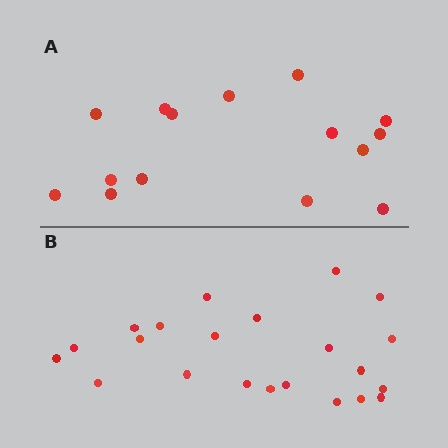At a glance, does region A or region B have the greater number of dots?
Region B (the bottom region) has more dots.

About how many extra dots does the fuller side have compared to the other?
Region B has roughly 8 or so more dots than region A.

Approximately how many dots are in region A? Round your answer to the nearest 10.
About 20 dots. (The exact count is 15, which rounds to 20.)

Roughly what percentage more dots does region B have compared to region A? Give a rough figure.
About 45% more.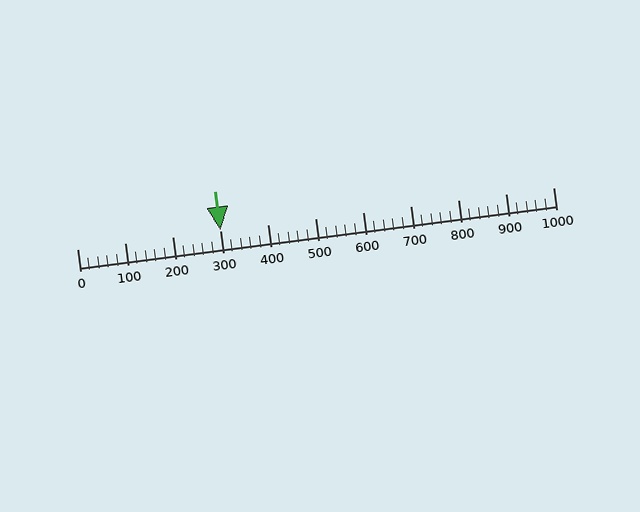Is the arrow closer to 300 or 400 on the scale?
The arrow is closer to 300.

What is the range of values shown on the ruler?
The ruler shows values from 0 to 1000.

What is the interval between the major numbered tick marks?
The major tick marks are spaced 100 units apart.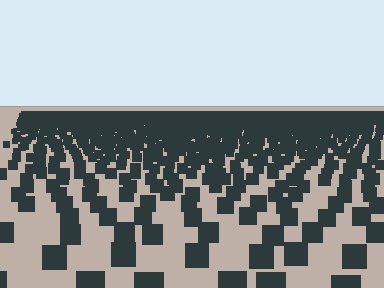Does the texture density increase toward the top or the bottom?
Density increases toward the top.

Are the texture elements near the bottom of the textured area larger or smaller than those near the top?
Larger. Near the bottom, elements are closer to the viewer and appear at a bigger on-screen size.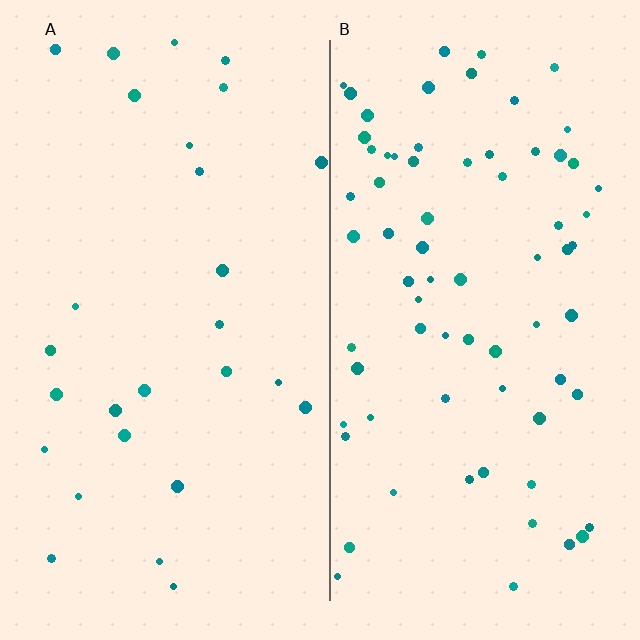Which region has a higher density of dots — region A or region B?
B (the right).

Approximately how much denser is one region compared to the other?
Approximately 2.7× — region B over region A.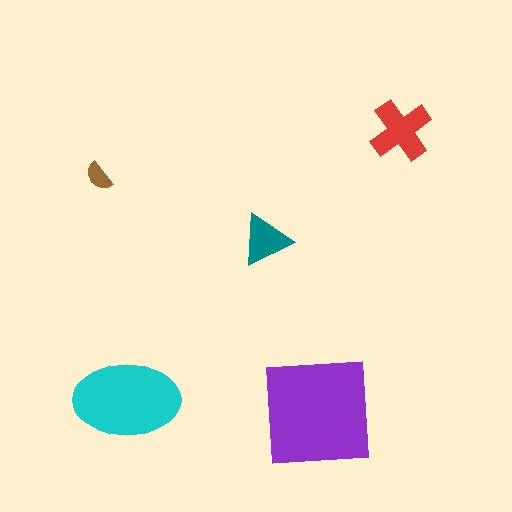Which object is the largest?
The purple square.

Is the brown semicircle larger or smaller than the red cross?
Smaller.